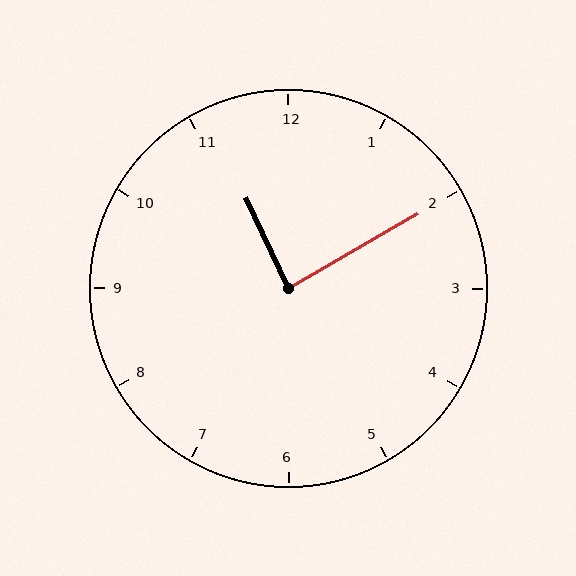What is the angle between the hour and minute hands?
Approximately 85 degrees.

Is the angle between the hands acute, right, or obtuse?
It is right.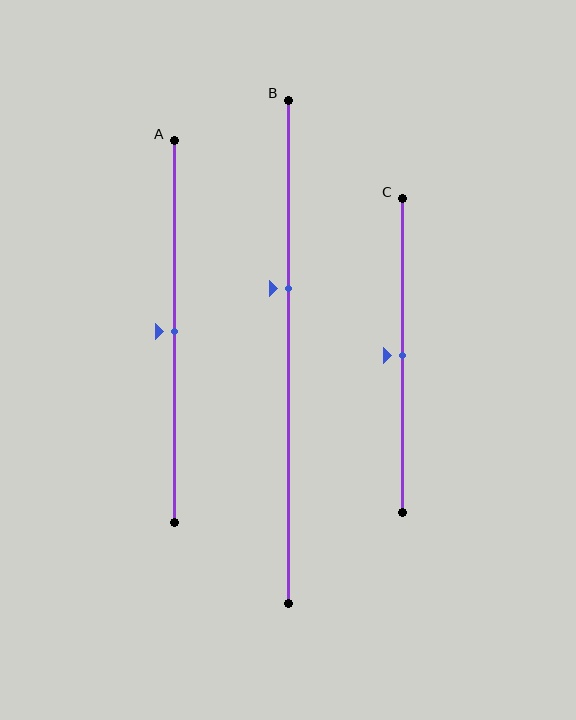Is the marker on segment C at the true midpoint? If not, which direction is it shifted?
Yes, the marker on segment C is at the true midpoint.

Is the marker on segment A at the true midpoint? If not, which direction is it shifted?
Yes, the marker on segment A is at the true midpoint.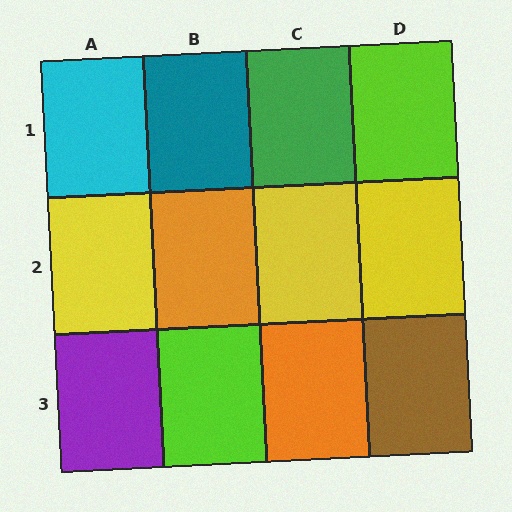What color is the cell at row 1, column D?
Lime.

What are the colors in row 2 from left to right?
Yellow, orange, yellow, yellow.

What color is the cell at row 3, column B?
Lime.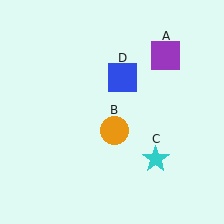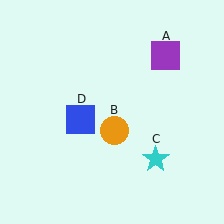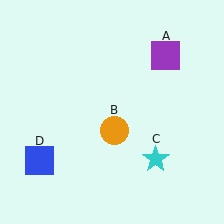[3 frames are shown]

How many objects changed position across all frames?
1 object changed position: blue square (object D).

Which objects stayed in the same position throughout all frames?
Purple square (object A) and orange circle (object B) and cyan star (object C) remained stationary.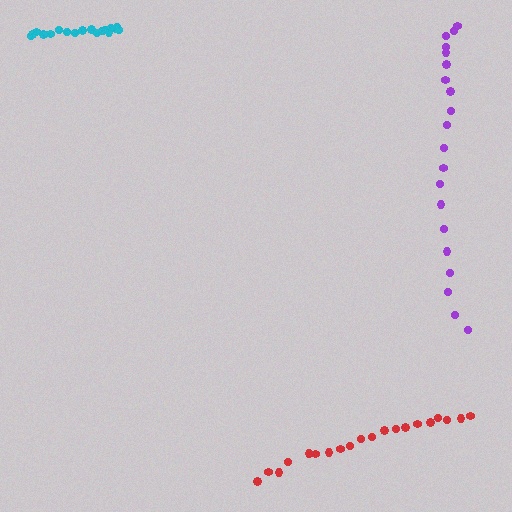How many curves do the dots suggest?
There are 3 distinct paths.